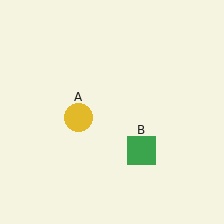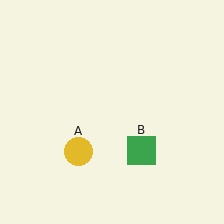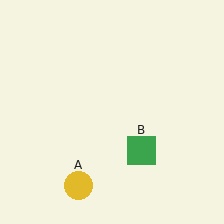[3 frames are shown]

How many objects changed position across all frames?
1 object changed position: yellow circle (object A).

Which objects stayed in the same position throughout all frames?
Green square (object B) remained stationary.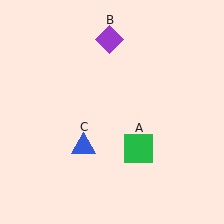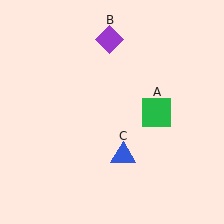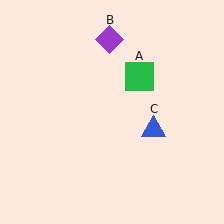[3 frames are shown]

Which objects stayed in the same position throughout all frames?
Purple diamond (object B) remained stationary.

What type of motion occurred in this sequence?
The green square (object A), blue triangle (object C) rotated counterclockwise around the center of the scene.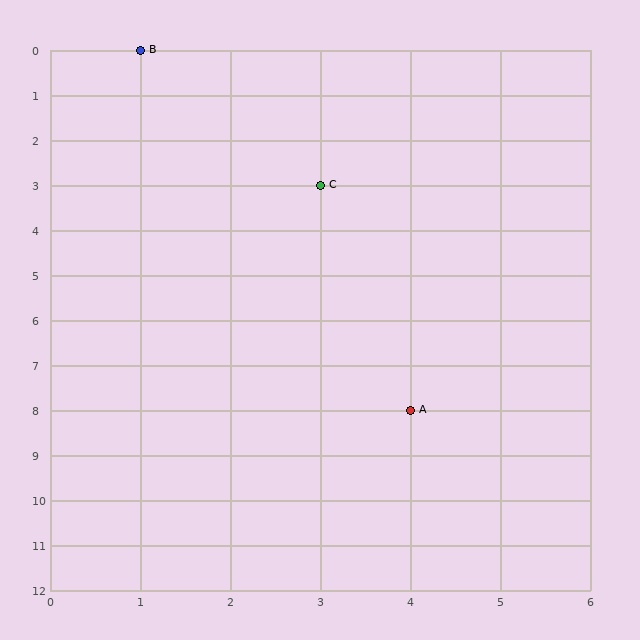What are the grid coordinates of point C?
Point C is at grid coordinates (3, 3).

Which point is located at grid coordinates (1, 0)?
Point B is at (1, 0).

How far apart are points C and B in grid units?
Points C and B are 2 columns and 3 rows apart (about 3.6 grid units diagonally).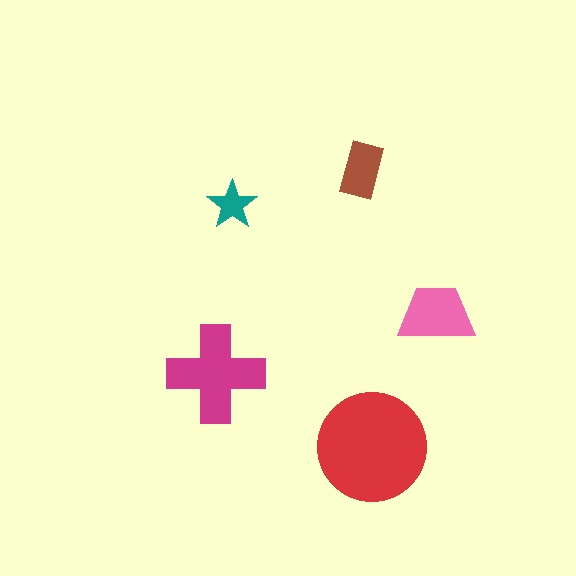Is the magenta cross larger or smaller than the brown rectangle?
Larger.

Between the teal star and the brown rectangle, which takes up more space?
The brown rectangle.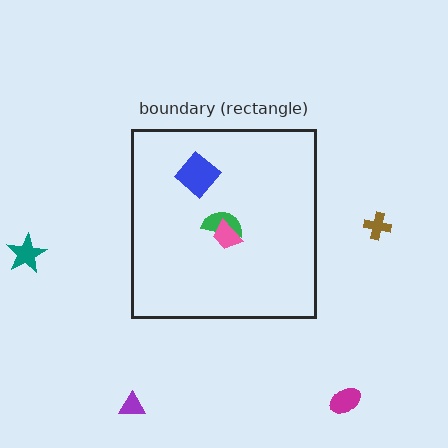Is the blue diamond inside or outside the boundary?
Inside.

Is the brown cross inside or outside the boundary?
Outside.